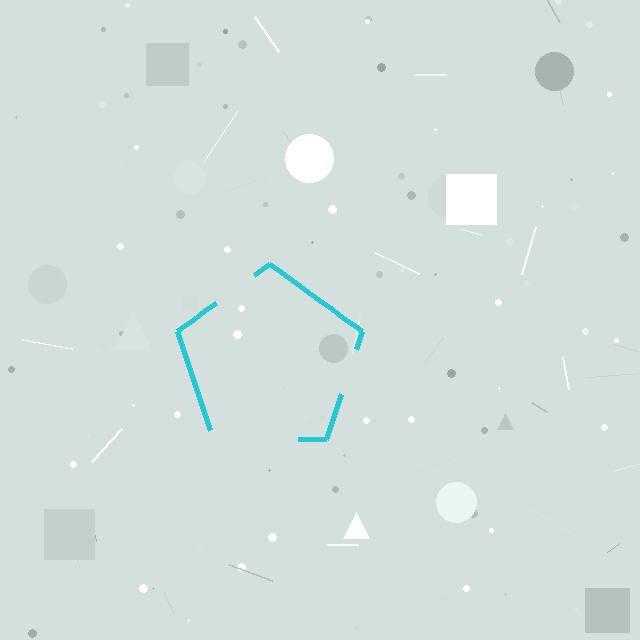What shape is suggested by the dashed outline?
The dashed outline suggests a pentagon.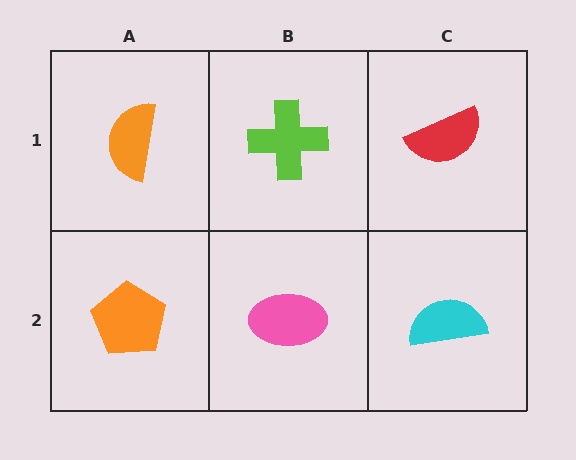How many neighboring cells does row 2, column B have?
3.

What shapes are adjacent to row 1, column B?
A pink ellipse (row 2, column B), an orange semicircle (row 1, column A), a red semicircle (row 1, column C).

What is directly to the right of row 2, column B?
A cyan semicircle.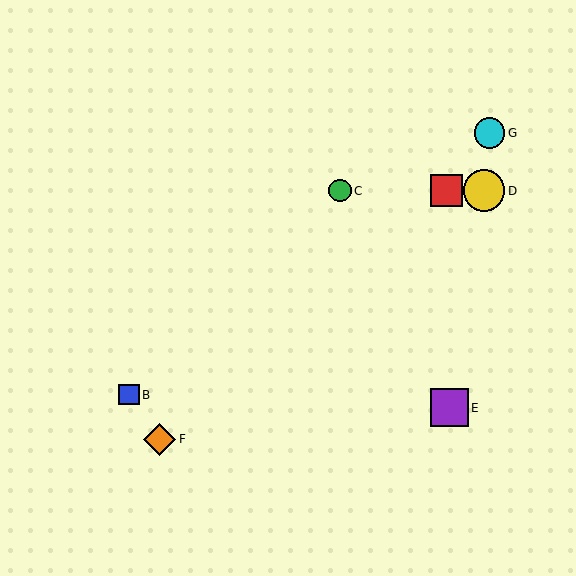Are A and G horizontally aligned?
No, A is at y≈191 and G is at y≈133.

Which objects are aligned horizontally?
Objects A, C, D are aligned horizontally.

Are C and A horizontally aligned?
Yes, both are at y≈191.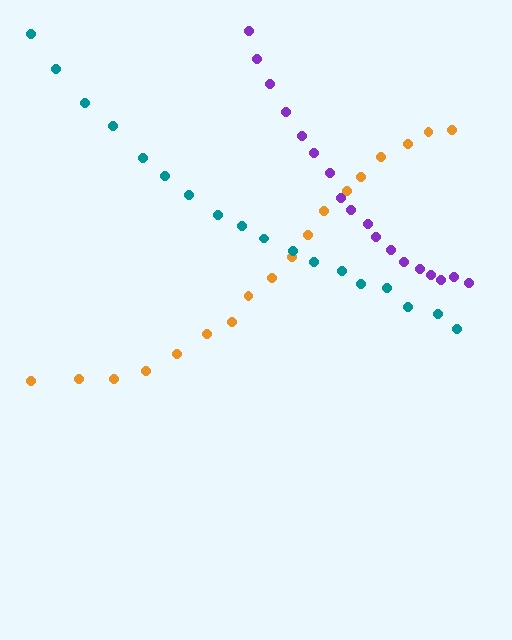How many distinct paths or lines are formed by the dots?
There are 3 distinct paths.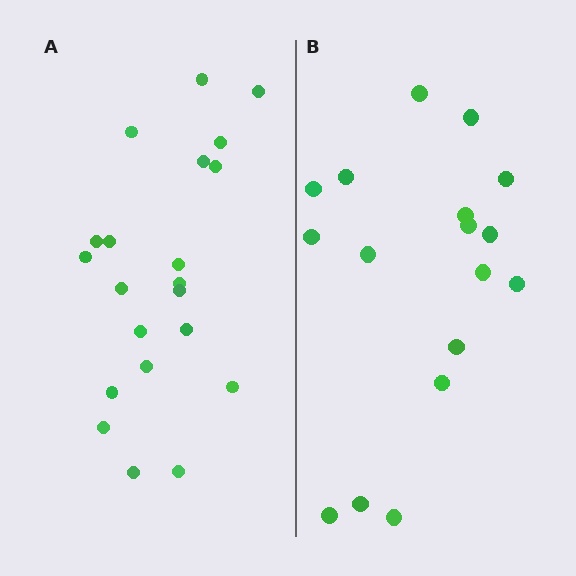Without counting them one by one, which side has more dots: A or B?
Region A (the left region) has more dots.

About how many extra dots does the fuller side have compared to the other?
Region A has about 4 more dots than region B.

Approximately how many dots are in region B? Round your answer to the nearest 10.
About 20 dots. (The exact count is 17, which rounds to 20.)